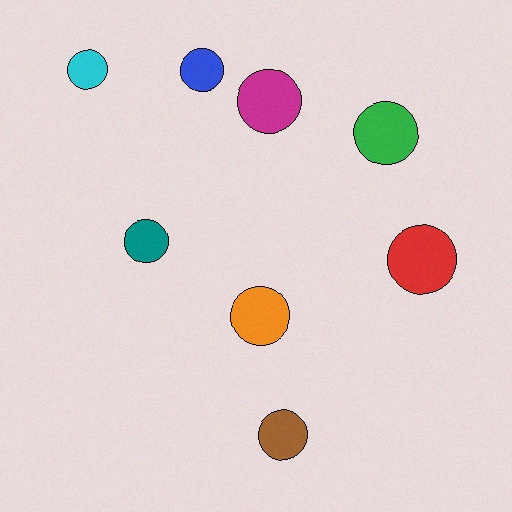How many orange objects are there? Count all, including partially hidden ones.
There is 1 orange object.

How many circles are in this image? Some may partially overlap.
There are 8 circles.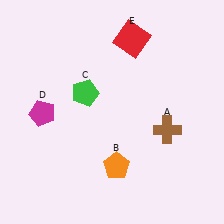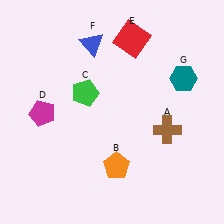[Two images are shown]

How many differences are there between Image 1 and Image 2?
There are 2 differences between the two images.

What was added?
A blue triangle (F), a teal hexagon (G) were added in Image 2.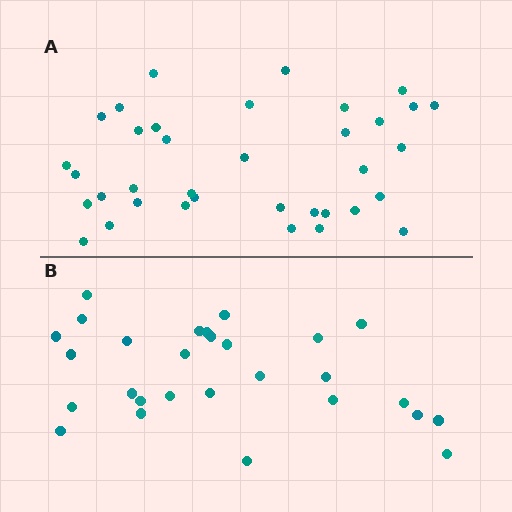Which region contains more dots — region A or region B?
Region A (the top region) has more dots.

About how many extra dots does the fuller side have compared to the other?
Region A has roughly 8 or so more dots than region B.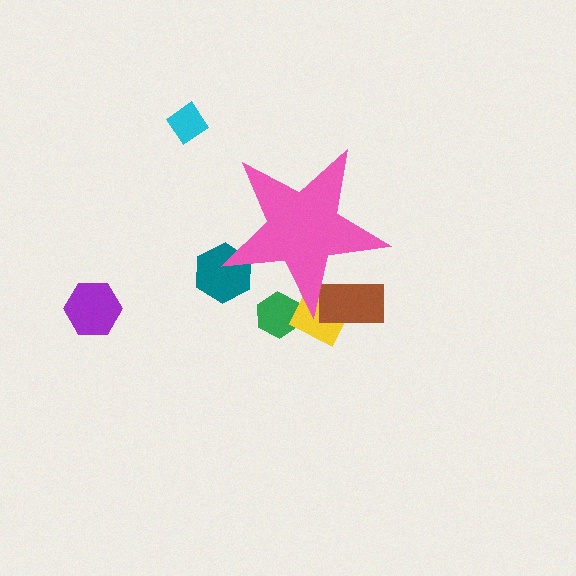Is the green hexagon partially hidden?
Yes, the green hexagon is partially hidden behind the pink star.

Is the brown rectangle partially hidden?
Yes, the brown rectangle is partially hidden behind the pink star.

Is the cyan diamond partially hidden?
No, the cyan diamond is fully visible.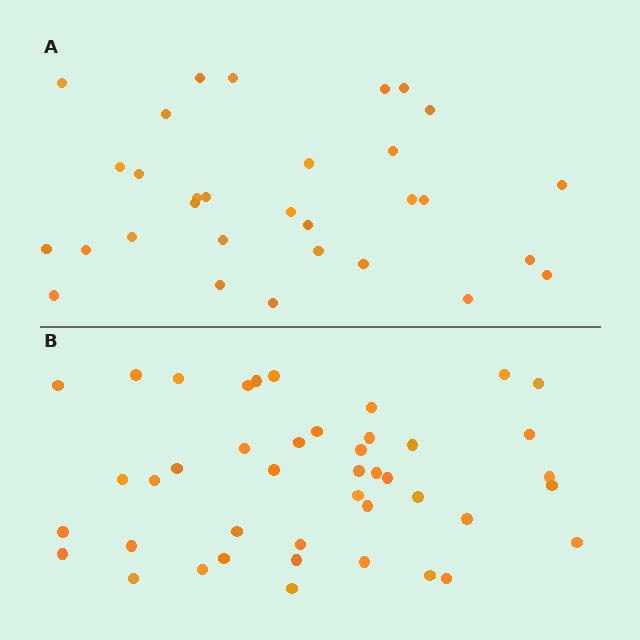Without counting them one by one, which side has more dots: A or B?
Region B (the bottom region) has more dots.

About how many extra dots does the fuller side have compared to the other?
Region B has roughly 12 or so more dots than region A.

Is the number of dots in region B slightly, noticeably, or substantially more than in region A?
Region B has noticeably more, but not dramatically so. The ratio is roughly 1.4 to 1.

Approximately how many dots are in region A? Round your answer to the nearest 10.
About 30 dots. (The exact count is 31, which rounds to 30.)